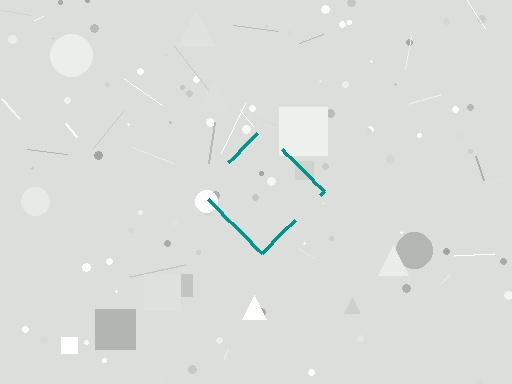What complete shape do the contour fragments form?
The contour fragments form a diamond.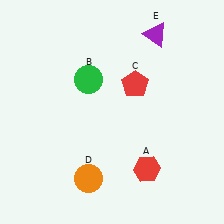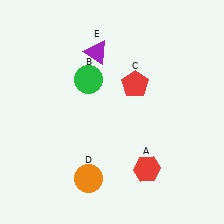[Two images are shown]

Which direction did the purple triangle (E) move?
The purple triangle (E) moved left.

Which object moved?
The purple triangle (E) moved left.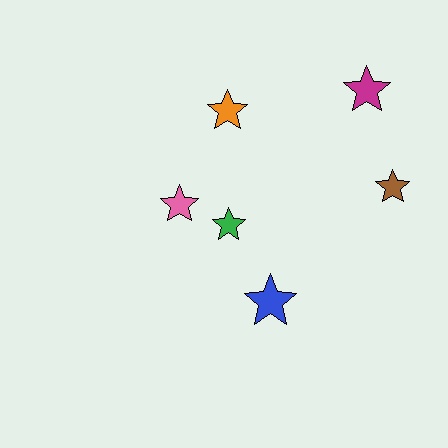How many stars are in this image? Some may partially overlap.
There are 6 stars.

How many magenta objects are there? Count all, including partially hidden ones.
There is 1 magenta object.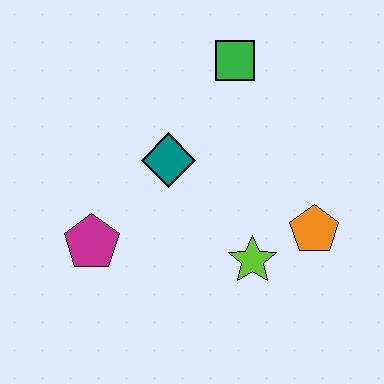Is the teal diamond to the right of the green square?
No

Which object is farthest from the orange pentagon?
The magenta pentagon is farthest from the orange pentagon.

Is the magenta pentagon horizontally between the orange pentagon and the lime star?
No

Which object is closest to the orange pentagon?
The lime star is closest to the orange pentagon.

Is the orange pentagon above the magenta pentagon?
Yes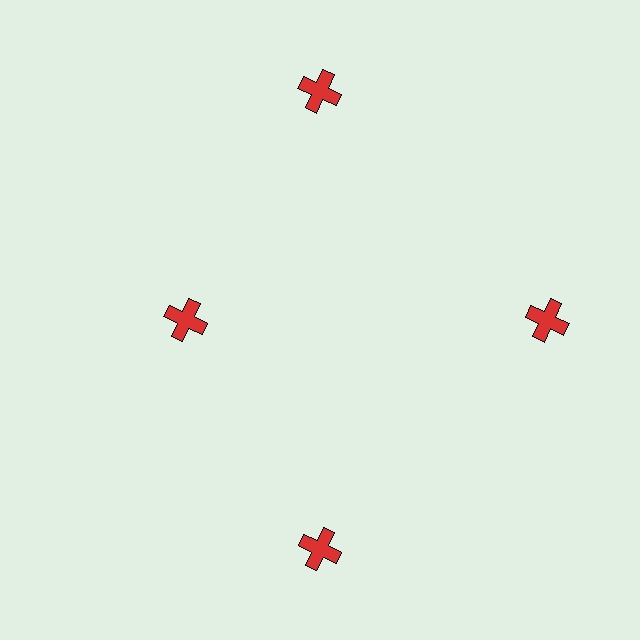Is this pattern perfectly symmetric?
No. The 4 red crosses are arranged in a ring, but one element near the 9 o'clock position is pulled inward toward the center, breaking the 4-fold rotational symmetry.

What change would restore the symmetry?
The symmetry would be restored by moving it outward, back onto the ring so that all 4 crosses sit at equal angles and equal distance from the center.